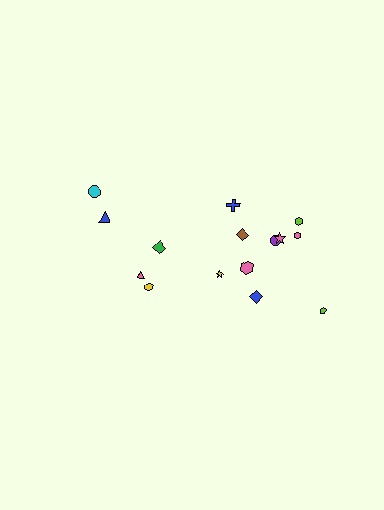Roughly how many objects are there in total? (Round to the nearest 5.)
Roughly 15 objects in total.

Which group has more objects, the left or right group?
The right group.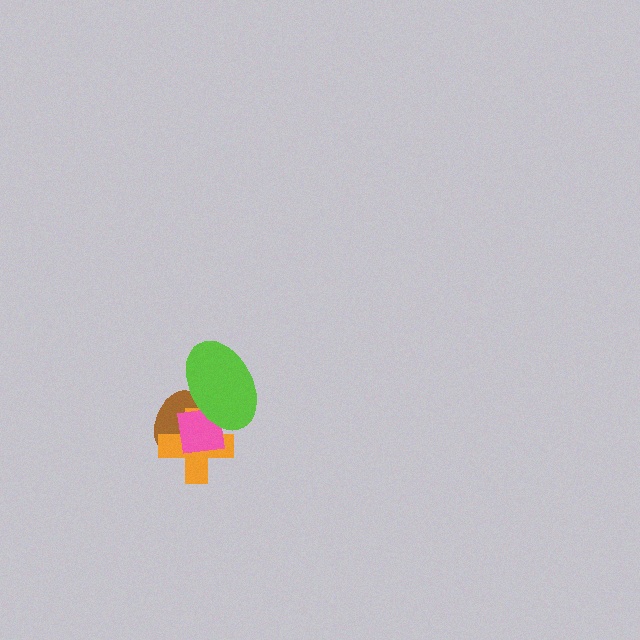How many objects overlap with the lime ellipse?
3 objects overlap with the lime ellipse.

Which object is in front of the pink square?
The lime ellipse is in front of the pink square.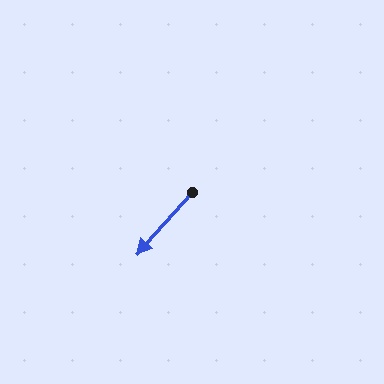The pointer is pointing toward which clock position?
Roughly 7 o'clock.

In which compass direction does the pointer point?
Southwest.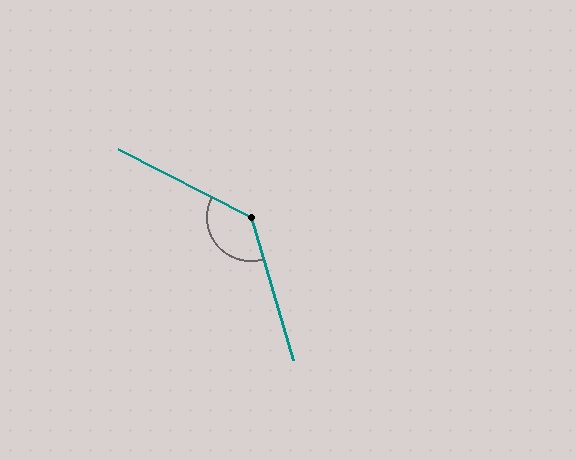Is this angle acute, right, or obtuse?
It is obtuse.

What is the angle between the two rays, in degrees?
Approximately 134 degrees.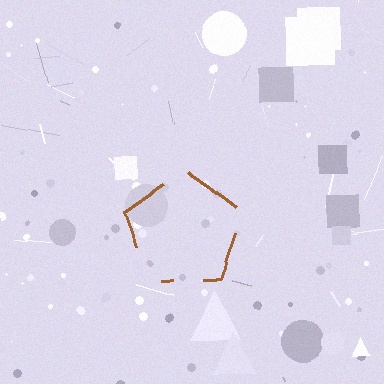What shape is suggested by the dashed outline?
The dashed outline suggests a pentagon.